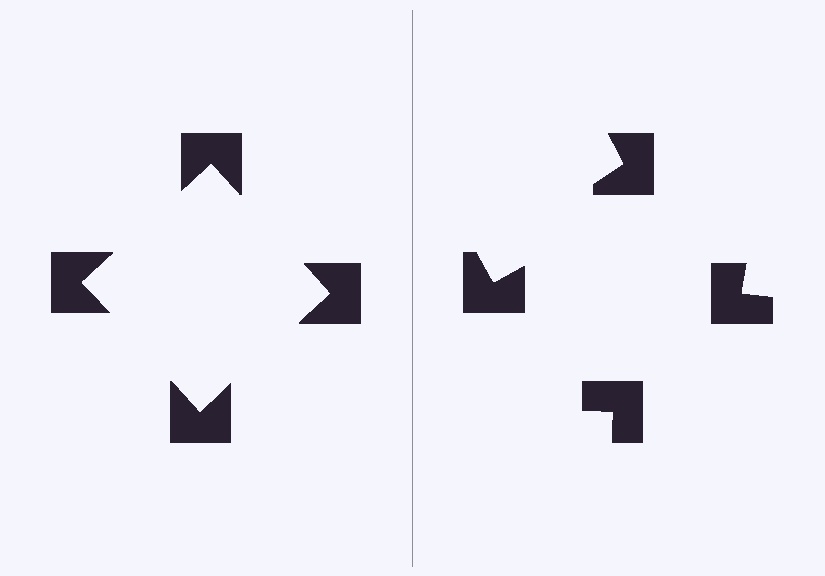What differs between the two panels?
The notched squares are positioned identically on both sides; only the wedge orientations differ. On the left they align to a square; on the right they are misaligned.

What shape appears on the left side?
An illusory square.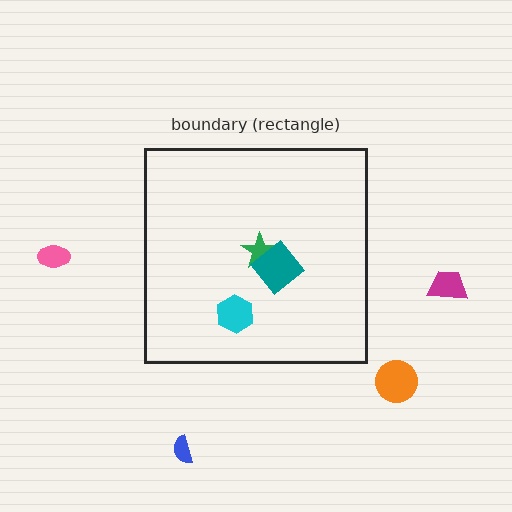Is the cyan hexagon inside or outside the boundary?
Inside.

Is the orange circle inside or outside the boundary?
Outside.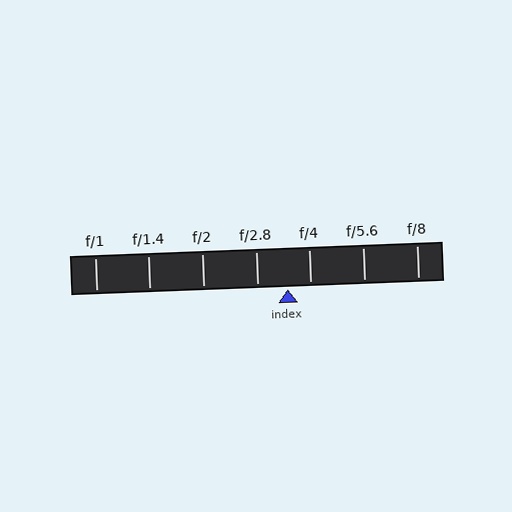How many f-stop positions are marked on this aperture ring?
There are 7 f-stop positions marked.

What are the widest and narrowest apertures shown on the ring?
The widest aperture shown is f/1 and the narrowest is f/8.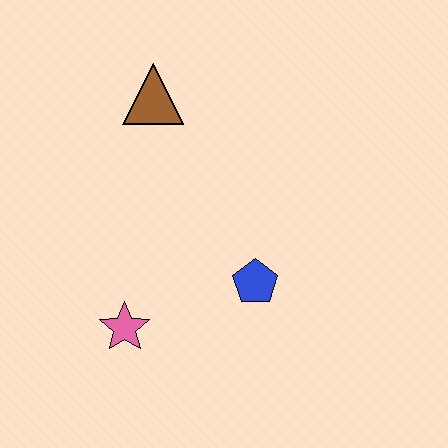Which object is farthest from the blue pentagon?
The brown triangle is farthest from the blue pentagon.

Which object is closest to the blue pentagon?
The pink star is closest to the blue pentagon.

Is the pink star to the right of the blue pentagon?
No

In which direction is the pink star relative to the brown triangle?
The pink star is below the brown triangle.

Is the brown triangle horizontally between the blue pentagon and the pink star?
Yes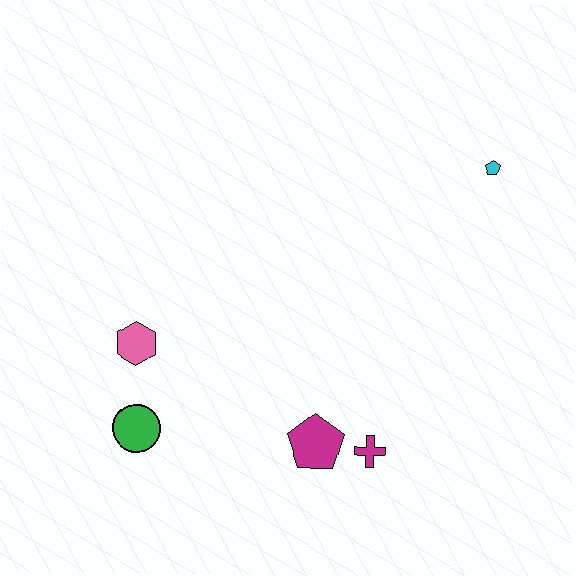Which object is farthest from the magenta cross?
The cyan pentagon is farthest from the magenta cross.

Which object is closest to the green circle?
The pink hexagon is closest to the green circle.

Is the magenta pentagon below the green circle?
Yes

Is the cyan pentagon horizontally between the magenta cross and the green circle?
No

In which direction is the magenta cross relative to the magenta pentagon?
The magenta cross is to the right of the magenta pentagon.